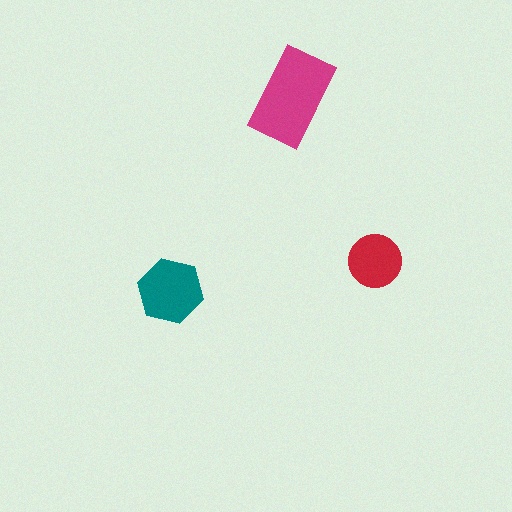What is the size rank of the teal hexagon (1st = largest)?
2nd.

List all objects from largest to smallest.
The magenta rectangle, the teal hexagon, the red circle.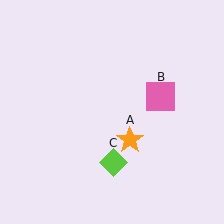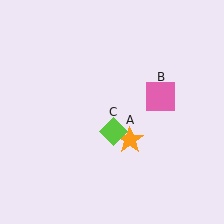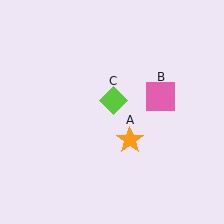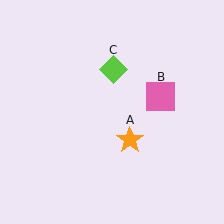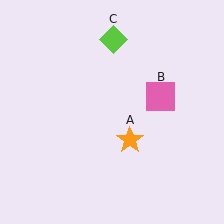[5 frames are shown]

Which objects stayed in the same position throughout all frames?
Orange star (object A) and pink square (object B) remained stationary.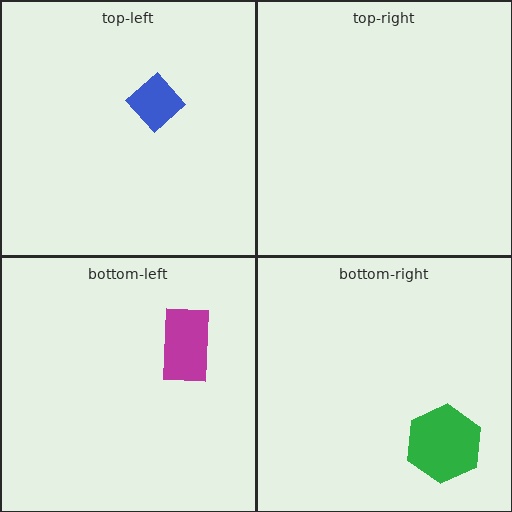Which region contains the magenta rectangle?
The bottom-left region.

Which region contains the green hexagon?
The bottom-right region.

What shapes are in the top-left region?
The blue diamond.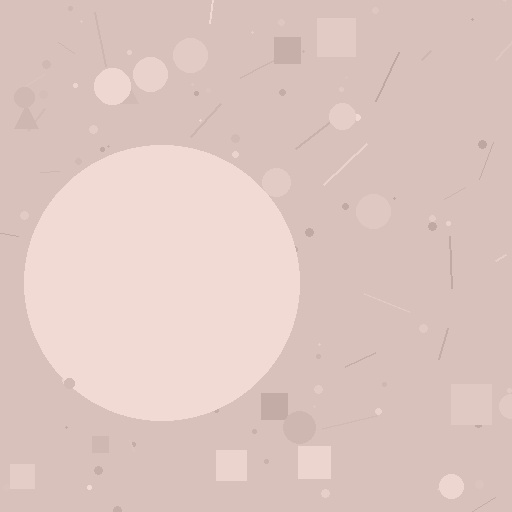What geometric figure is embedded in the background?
A circle is embedded in the background.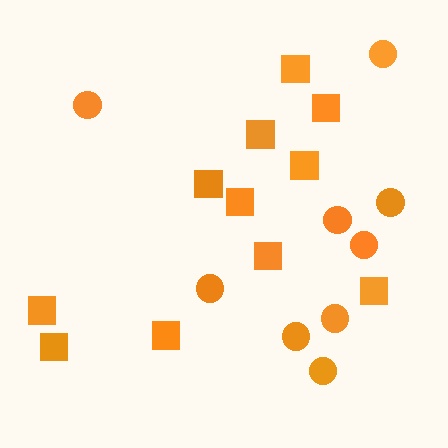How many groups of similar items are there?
There are 2 groups: one group of squares (11) and one group of circles (9).